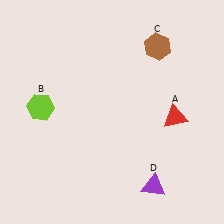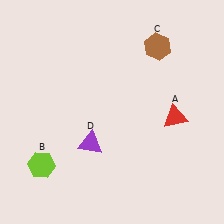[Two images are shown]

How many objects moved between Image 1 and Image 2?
2 objects moved between the two images.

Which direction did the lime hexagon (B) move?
The lime hexagon (B) moved down.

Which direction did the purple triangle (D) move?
The purple triangle (D) moved left.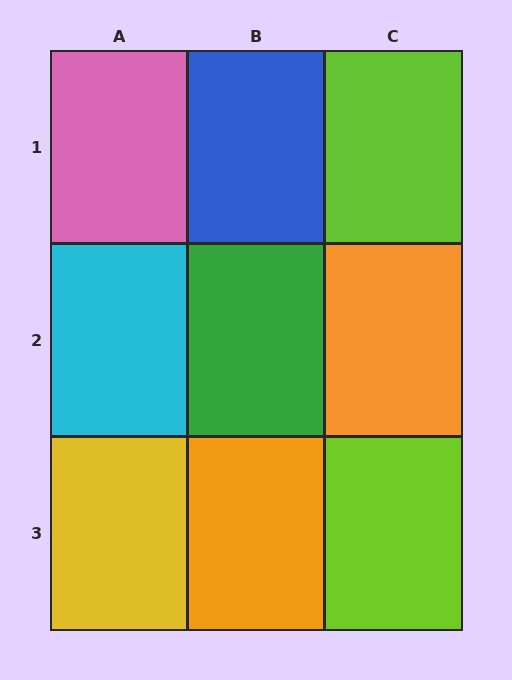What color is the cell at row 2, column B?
Green.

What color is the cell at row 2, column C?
Orange.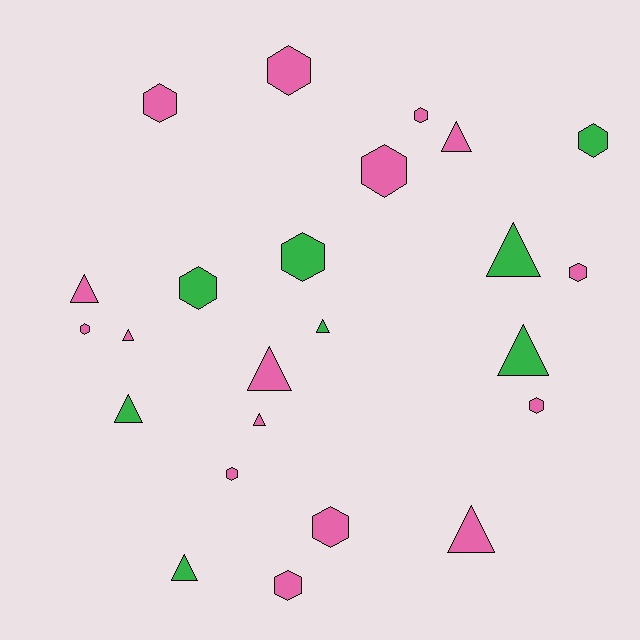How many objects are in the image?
There are 24 objects.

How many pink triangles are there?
There are 6 pink triangles.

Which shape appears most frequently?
Hexagon, with 13 objects.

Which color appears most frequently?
Pink, with 16 objects.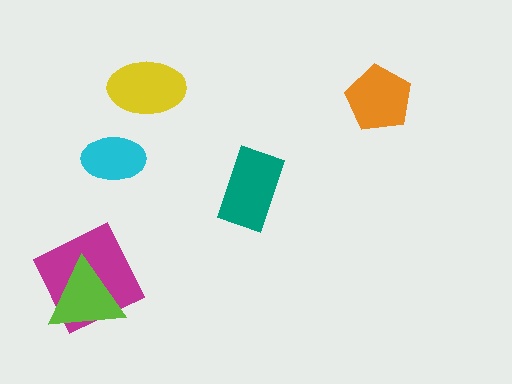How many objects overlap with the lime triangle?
1 object overlaps with the lime triangle.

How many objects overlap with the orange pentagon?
0 objects overlap with the orange pentagon.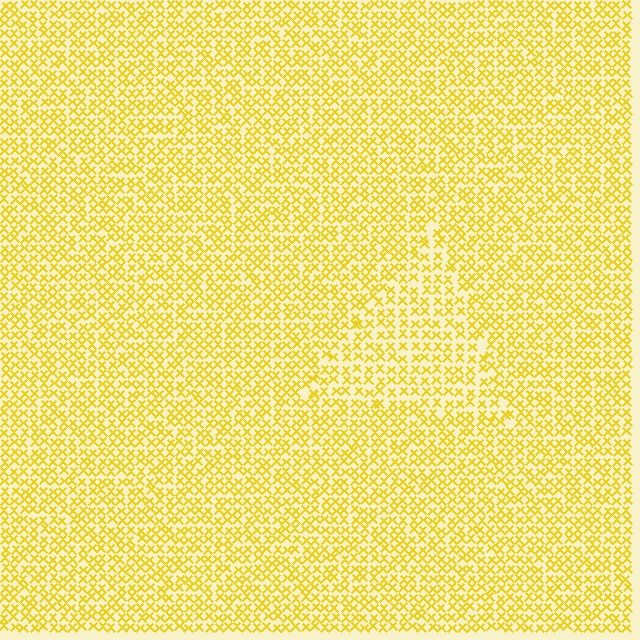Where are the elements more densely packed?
The elements are more densely packed outside the triangle boundary.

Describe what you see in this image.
The image contains small yellow elements arranged at two different densities. A triangle-shaped region is visible where the elements are less densely packed than the surrounding area.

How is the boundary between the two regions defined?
The boundary is defined by a change in element density (approximately 1.4x ratio). All elements are the same color, size, and shape.